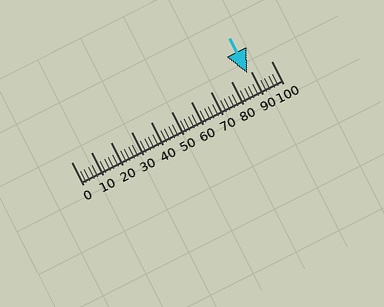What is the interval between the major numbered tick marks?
The major tick marks are spaced 10 units apart.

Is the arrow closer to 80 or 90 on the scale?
The arrow is closer to 90.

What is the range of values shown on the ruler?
The ruler shows values from 0 to 100.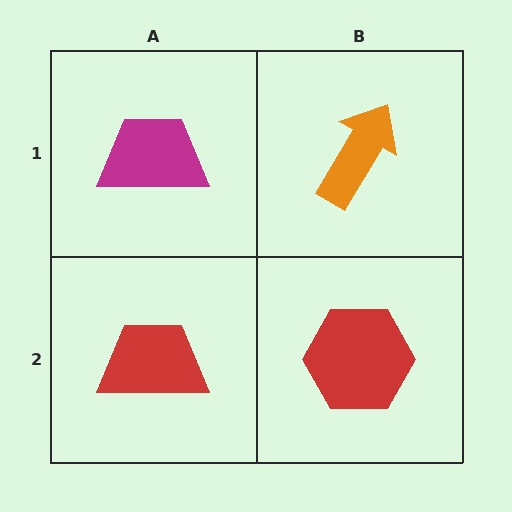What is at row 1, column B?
An orange arrow.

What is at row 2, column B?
A red hexagon.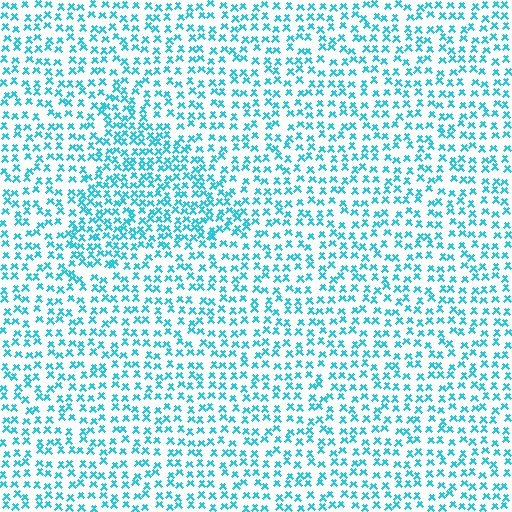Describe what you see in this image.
The image contains small cyan elements arranged at two different densities. A triangle-shaped region is visible where the elements are more densely packed than the surrounding area.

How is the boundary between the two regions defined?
The boundary is defined by a change in element density (approximately 1.6x ratio). All elements are the same color, size, and shape.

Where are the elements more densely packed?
The elements are more densely packed inside the triangle boundary.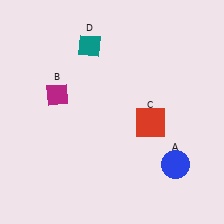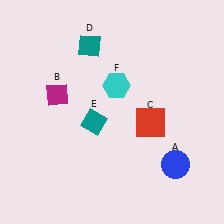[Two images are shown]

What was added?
A teal diamond (E), a cyan hexagon (F) were added in Image 2.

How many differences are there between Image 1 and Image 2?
There are 2 differences between the two images.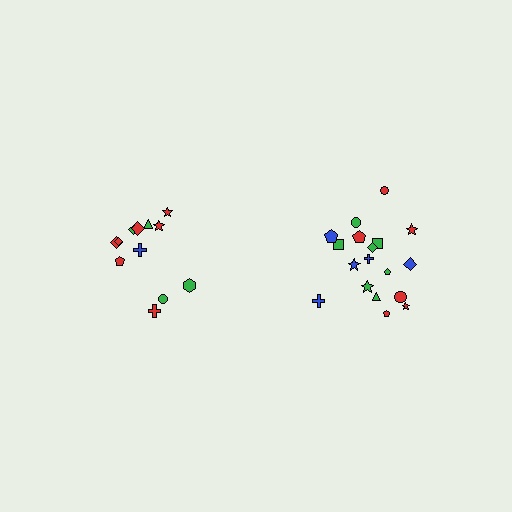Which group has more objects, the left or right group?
The right group.